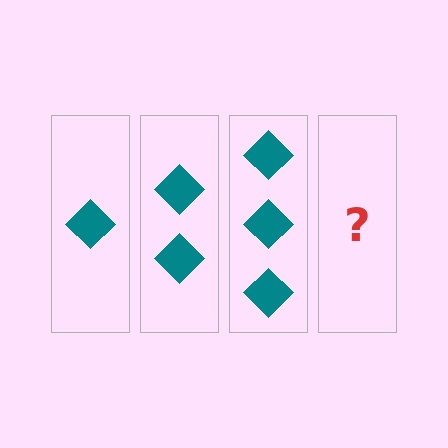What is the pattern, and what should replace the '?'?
The pattern is that each step adds one more diamond. The '?' should be 4 diamonds.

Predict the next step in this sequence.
The next step is 4 diamonds.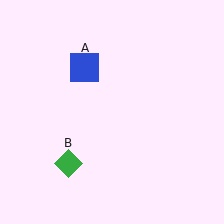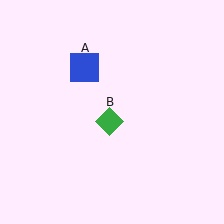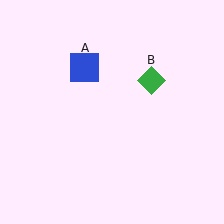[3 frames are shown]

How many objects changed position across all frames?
1 object changed position: green diamond (object B).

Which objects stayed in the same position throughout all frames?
Blue square (object A) remained stationary.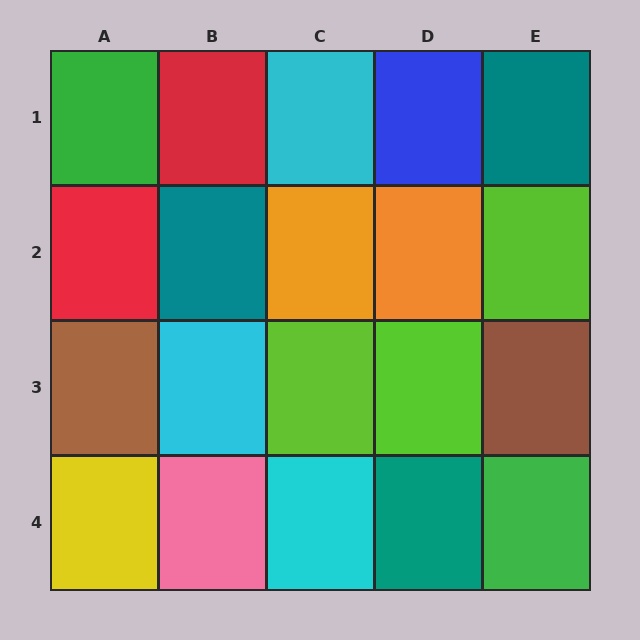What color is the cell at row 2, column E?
Lime.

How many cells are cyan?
3 cells are cyan.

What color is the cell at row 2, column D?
Orange.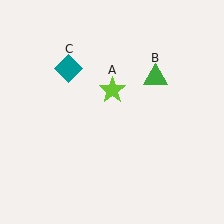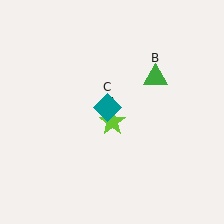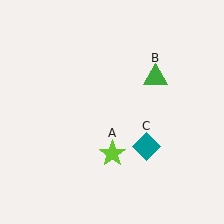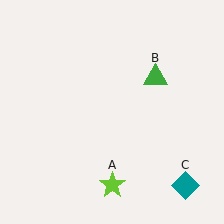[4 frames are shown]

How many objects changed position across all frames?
2 objects changed position: lime star (object A), teal diamond (object C).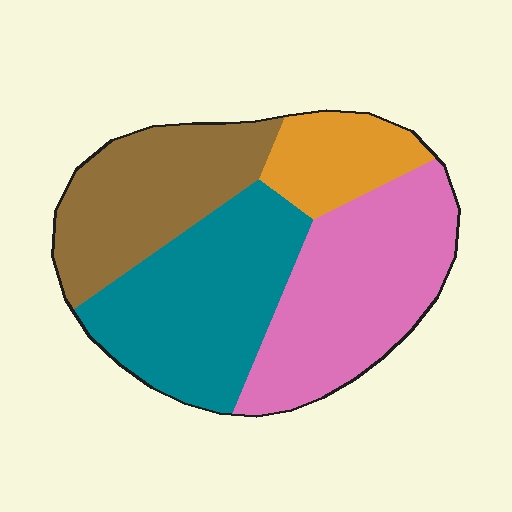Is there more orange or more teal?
Teal.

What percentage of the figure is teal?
Teal covers around 30% of the figure.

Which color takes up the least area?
Orange, at roughly 10%.